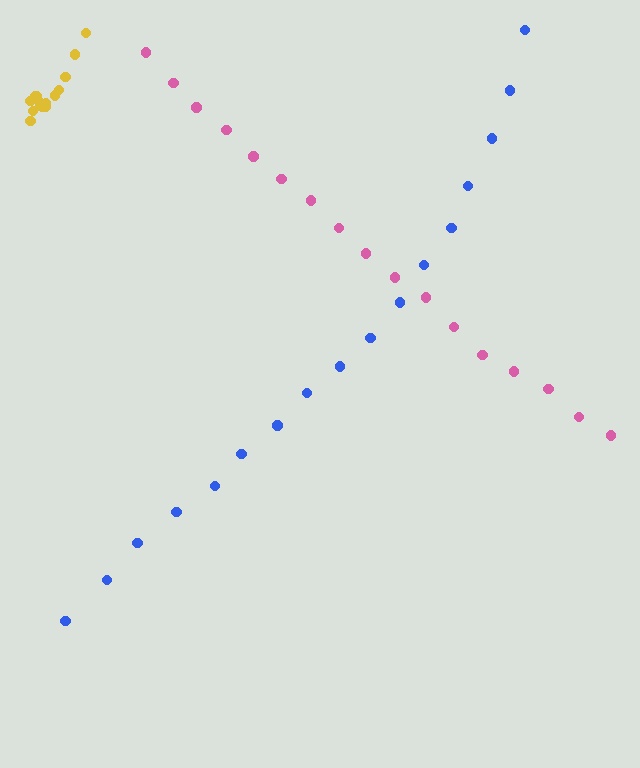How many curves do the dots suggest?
There are 3 distinct paths.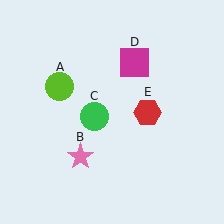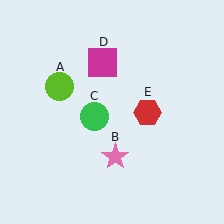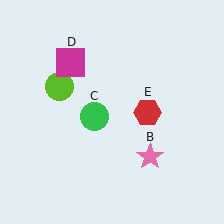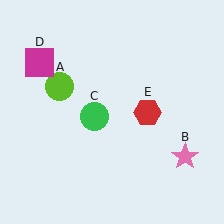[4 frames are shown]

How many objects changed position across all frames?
2 objects changed position: pink star (object B), magenta square (object D).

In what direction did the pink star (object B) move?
The pink star (object B) moved right.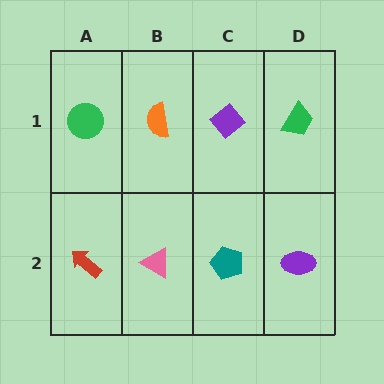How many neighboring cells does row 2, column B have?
3.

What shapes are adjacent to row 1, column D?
A purple ellipse (row 2, column D), a purple diamond (row 1, column C).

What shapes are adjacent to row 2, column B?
An orange semicircle (row 1, column B), a red arrow (row 2, column A), a teal pentagon (row 2, column C).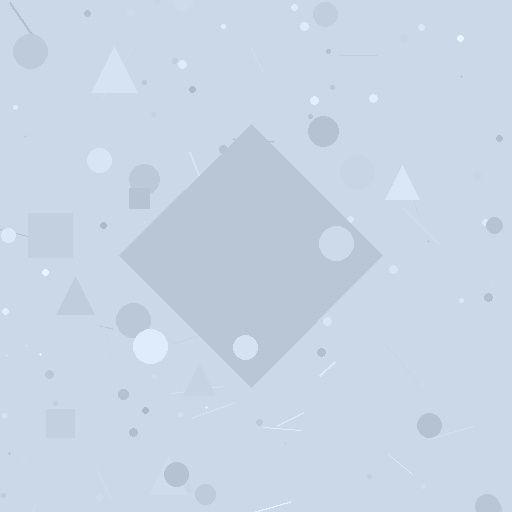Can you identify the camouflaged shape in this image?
The camouflaged shape is a diamond.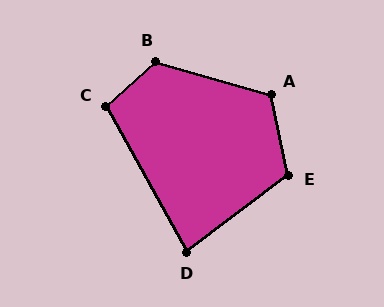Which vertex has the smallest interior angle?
D, at approximately 82 degrees.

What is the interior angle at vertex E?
Approximately 115 degrees (obtuse).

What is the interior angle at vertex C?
Approximately 102 degrees (obtuse).